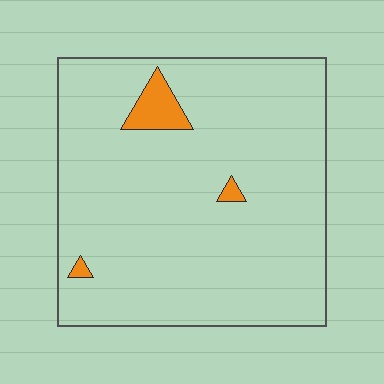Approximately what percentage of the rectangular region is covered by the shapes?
Approximately 5%.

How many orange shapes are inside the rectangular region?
3.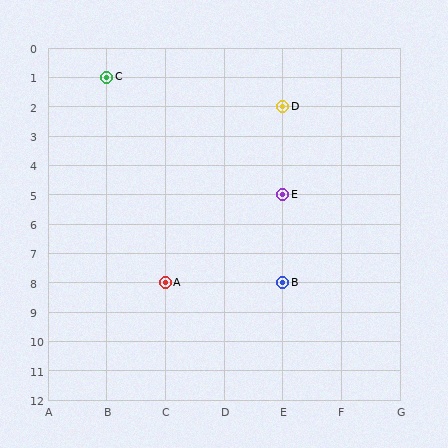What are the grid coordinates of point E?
Point E is at grid coordinates (E, 5).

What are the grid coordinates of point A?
Point A is at grid coordinates (C, 8).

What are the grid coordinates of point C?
Point C is at grid coordinates (B, 1).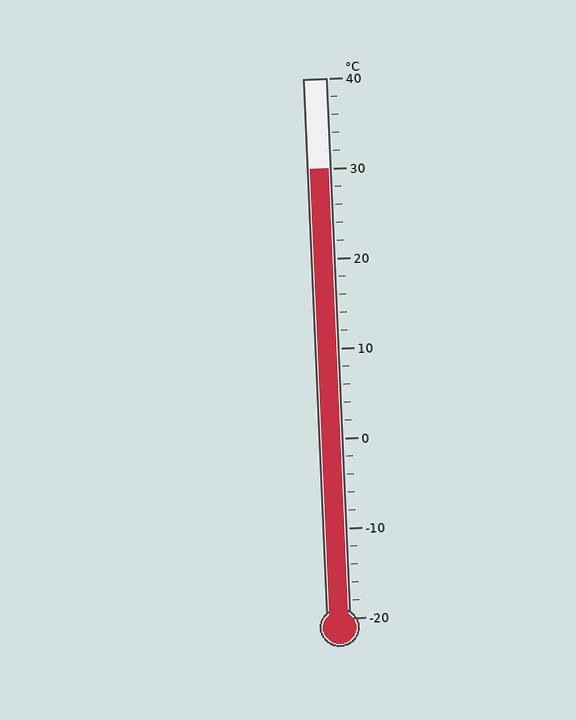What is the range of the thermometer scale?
The thermometer scale ranges from -20°C to 40°C.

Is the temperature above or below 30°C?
The temperature is at 30°C.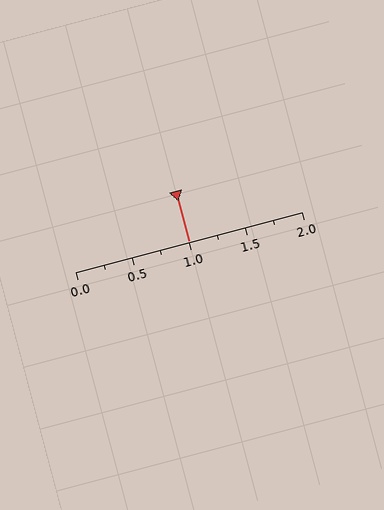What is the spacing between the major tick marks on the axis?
The major ticks are spaced 0.5 apart.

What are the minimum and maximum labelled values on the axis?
The axis runs from 0.0 to 2.0.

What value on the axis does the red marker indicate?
The marker indicates approximately 1.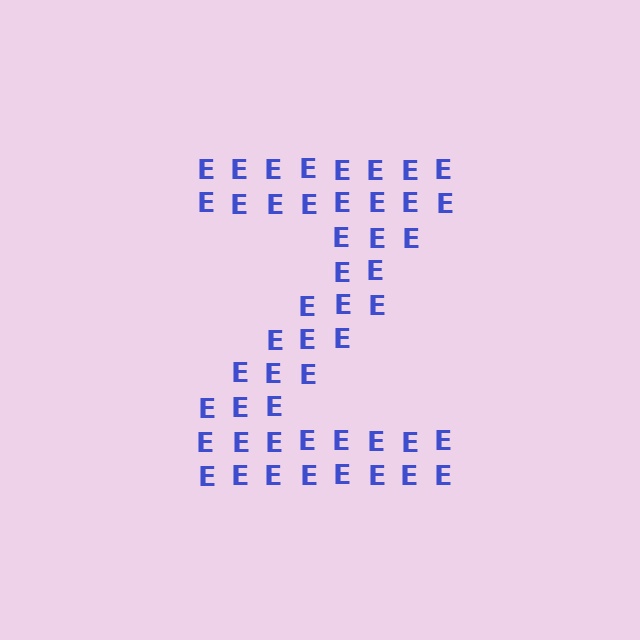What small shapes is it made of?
It is made of small letter E's.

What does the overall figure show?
The overall figure shows the letter Z.